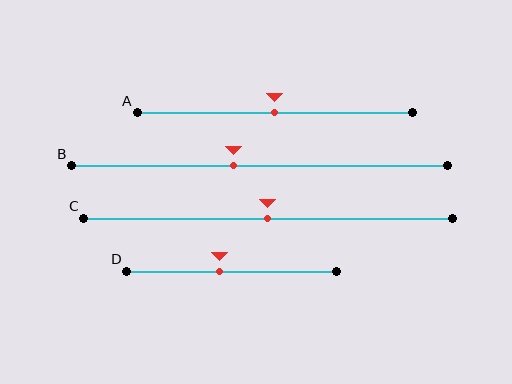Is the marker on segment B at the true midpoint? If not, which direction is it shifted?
No, the marker on segment B is shifted to the left by about 7% of the segment length.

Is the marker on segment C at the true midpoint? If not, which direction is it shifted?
Yes, the marker on segment C is at the true midpoint.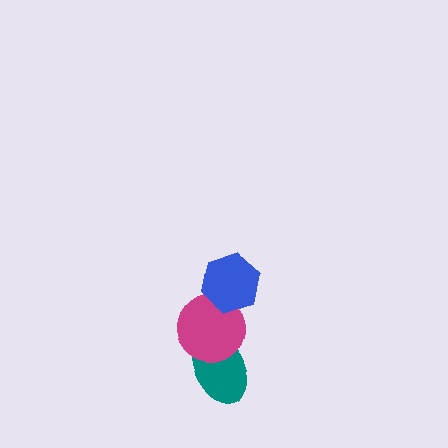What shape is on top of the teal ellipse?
The magenta circle is on top of the teal ellipse.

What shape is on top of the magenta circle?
The blue hexagon is on top of the magenta circle.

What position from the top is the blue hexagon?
The blue hexagon is 1st from the top.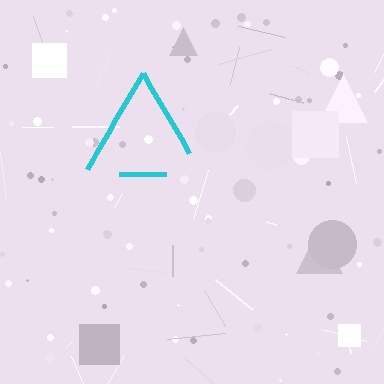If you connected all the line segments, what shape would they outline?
They would outline a triangle.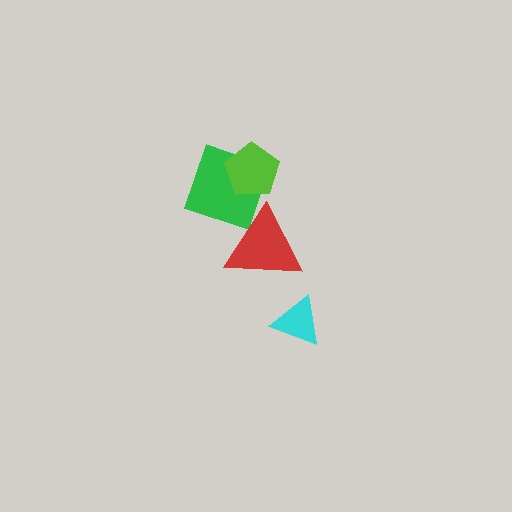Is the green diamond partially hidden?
Yes, it is partially covered by another shape.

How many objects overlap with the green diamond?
2 objects overlap with the green diamond.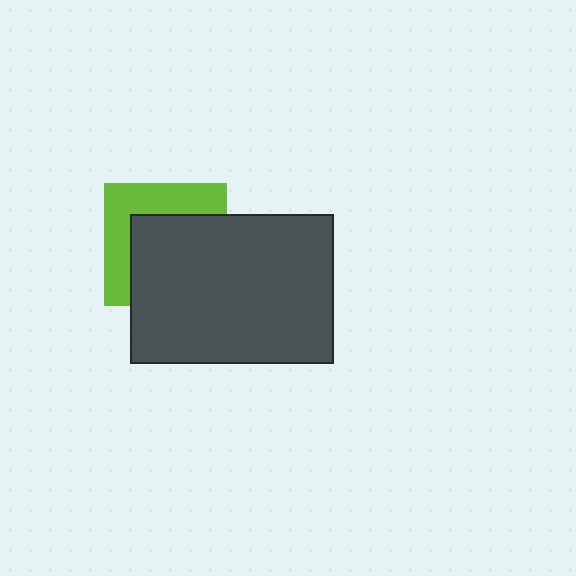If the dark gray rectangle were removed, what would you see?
You would see the complete lime square.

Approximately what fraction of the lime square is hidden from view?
Roughly 60% of the lime square is hidden behind the dark gray rectangle.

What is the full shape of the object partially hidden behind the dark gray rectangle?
The partially hidden object is a lime square.